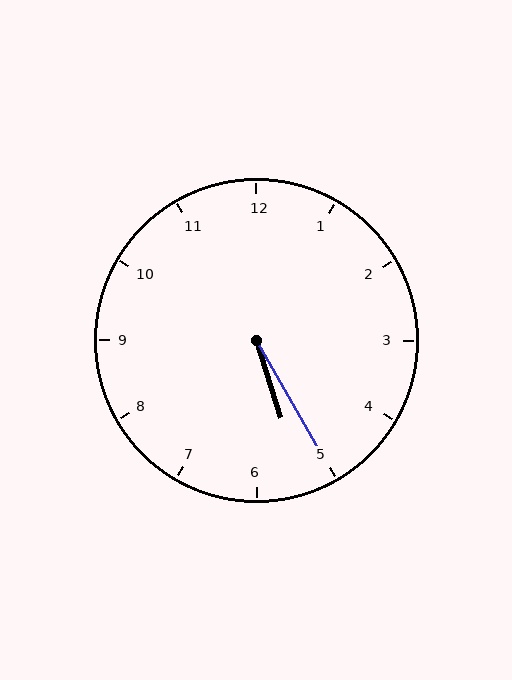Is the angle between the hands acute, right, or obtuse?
It is acute.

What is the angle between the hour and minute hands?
Approximately 12 degrees.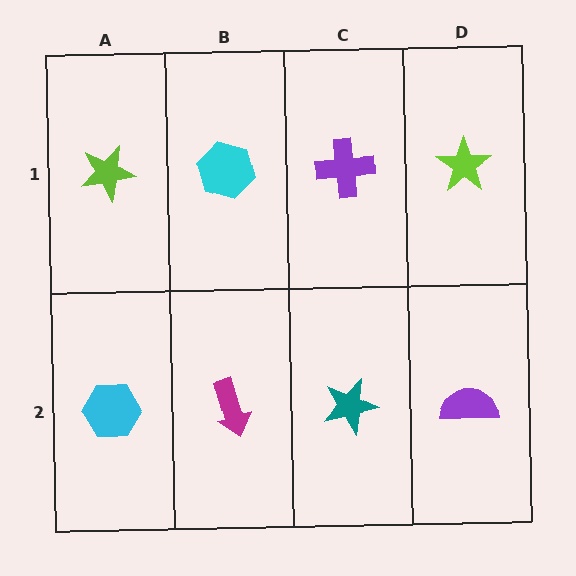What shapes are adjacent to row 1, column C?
A teal star (row 2, column C), a cyan hexagon (row 1, column B), a lime star (row 1, column D).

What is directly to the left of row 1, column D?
A purple cross.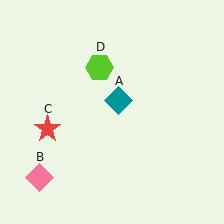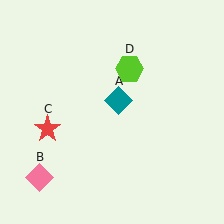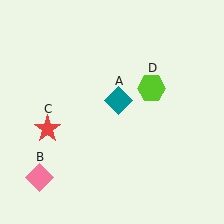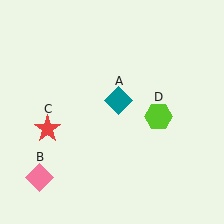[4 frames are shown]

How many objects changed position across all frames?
1 object changed position: lime hexagon (object D).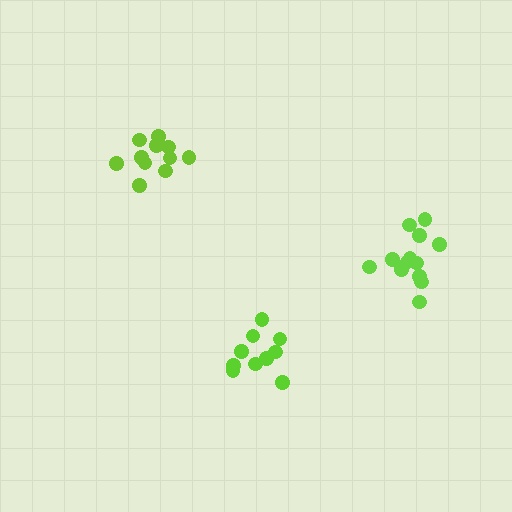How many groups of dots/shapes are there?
There are 3 groups.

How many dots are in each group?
Group 1: 11 dots, Group 2: 10 dots, Group 3: 13 dots (34 total).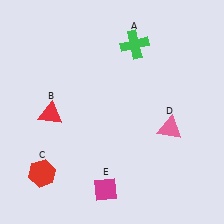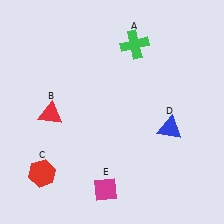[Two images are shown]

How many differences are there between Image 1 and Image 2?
There is 1 difference between the two images.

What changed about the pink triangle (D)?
In Image 1, D is pink. In Image 2, it changed to blue.